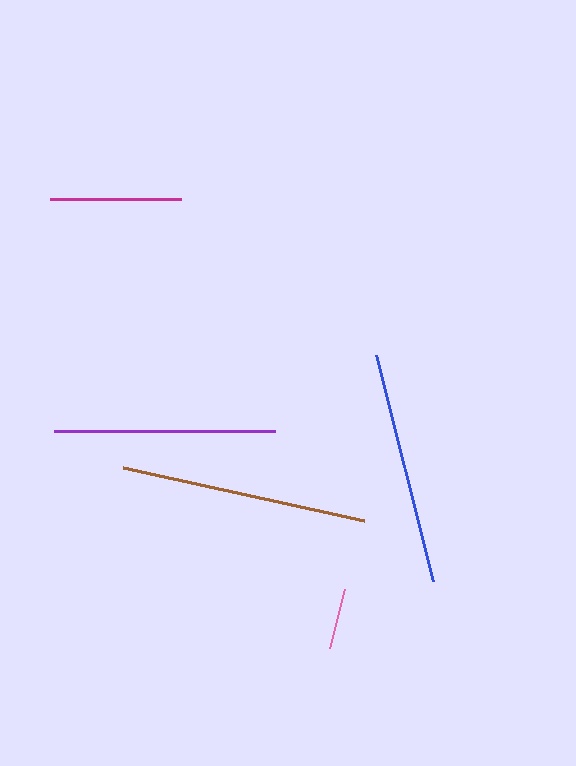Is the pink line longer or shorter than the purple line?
The purple line is longer than the pink line.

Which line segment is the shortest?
The pink line is the shortest at approximately 61 pixels.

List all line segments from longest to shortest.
From longest to shortest: brown, blue, purple, magenta, pink.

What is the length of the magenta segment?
The magenta segment is approximately 132 pixels long.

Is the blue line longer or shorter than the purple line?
The blue line is longer than the purple line.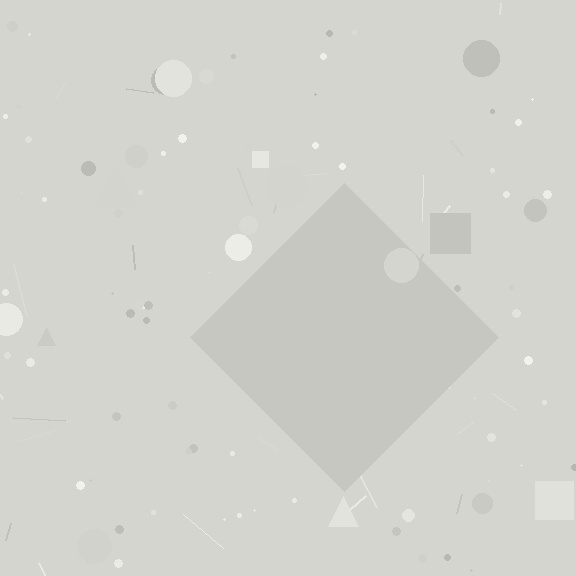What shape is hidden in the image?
A diamond is hidden in the image.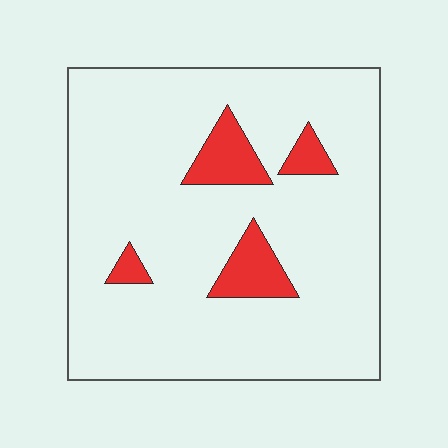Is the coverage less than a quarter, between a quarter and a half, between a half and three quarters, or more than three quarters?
Less than a quarter.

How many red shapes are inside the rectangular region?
4.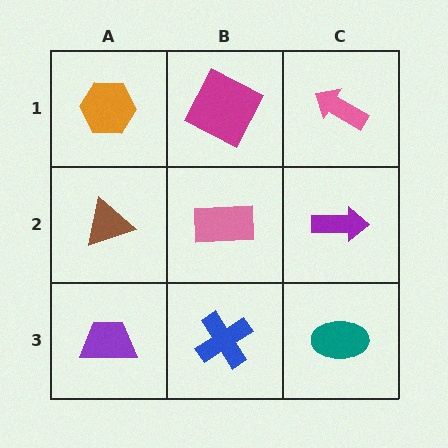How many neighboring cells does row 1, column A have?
2.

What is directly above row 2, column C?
A pink arrow.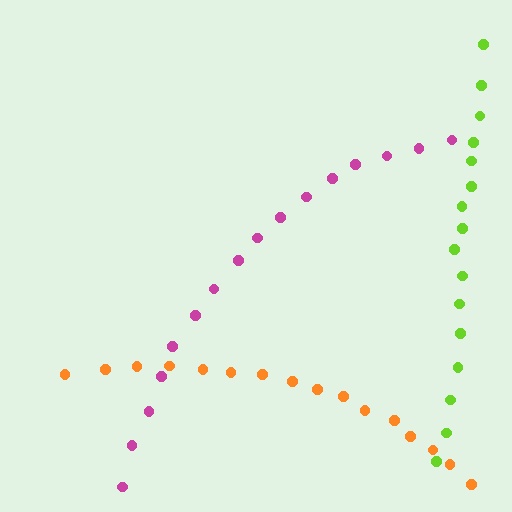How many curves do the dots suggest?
There are 3 distinct paths.